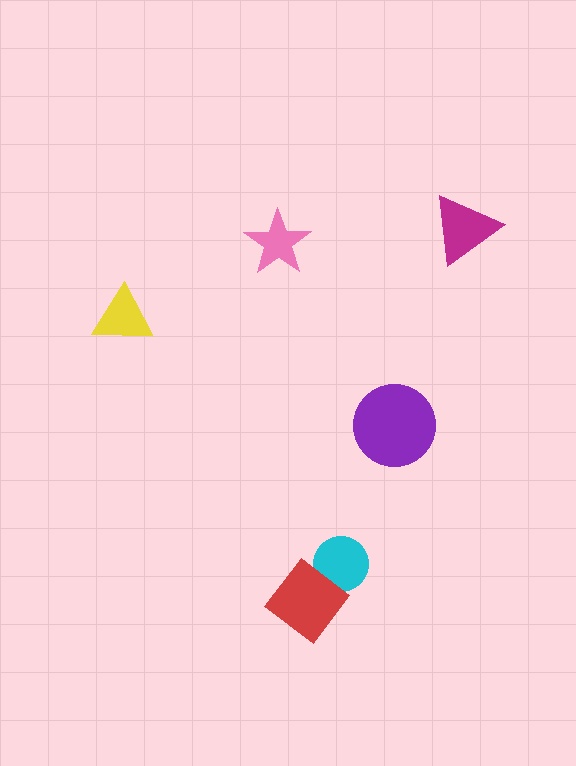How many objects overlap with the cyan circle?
1 object overlaps with the cyan circle.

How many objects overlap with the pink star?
0 objects overlap with the pink star.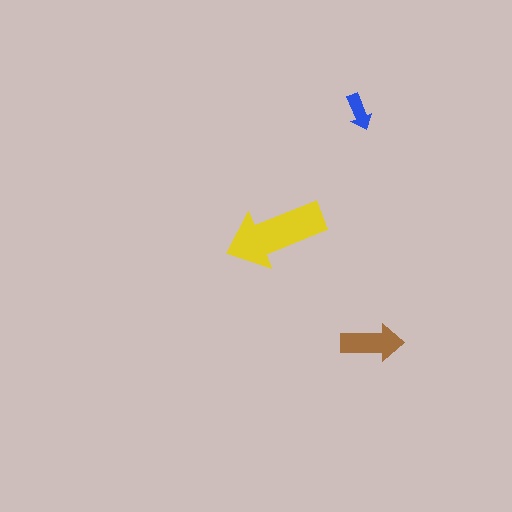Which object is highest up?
The blue arrow is topmost.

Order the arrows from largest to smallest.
the yellow one, the brown one, the blue one.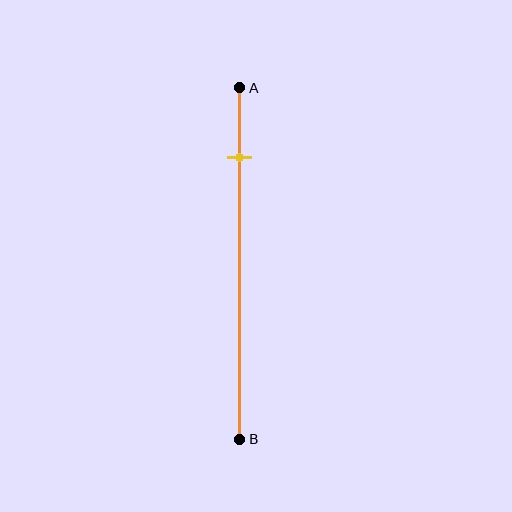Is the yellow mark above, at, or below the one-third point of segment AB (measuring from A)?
The yellow mark is above the one-third point of segment AB.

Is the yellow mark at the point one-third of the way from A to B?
No, the mark is at about 20% from A, not at the 33% one-third point.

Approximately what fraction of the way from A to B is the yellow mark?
The yellow mark is approximately 20% of the way from A to B.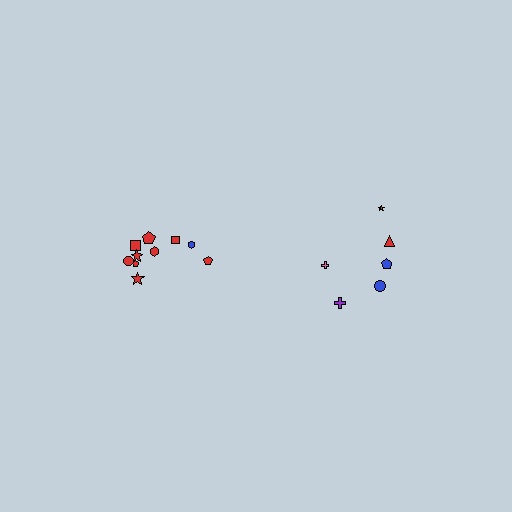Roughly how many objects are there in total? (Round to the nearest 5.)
Roughly 15 objects in total.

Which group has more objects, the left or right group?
The left group.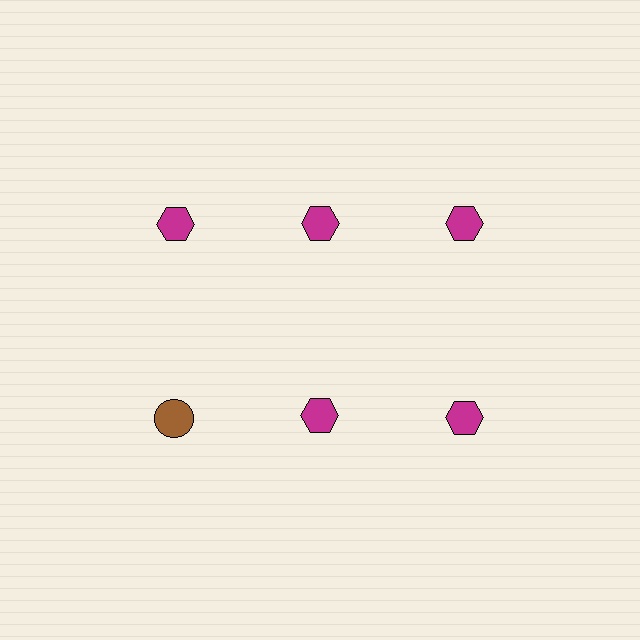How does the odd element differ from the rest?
It differs in both color (brown instead of magenta) and shape (circle instead of hexagon).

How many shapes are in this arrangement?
There are 6 shapes arranged in a grid pattern.